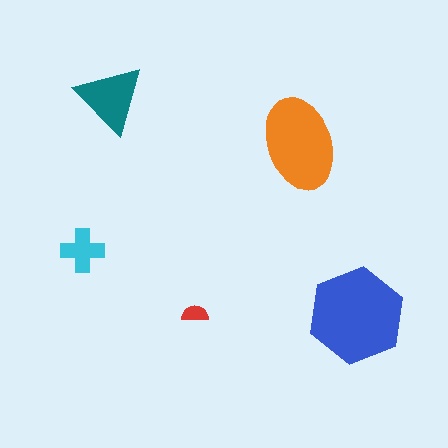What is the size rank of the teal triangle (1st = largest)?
3rd.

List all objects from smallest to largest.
The red semicircle, the cyan cross, the teal triangle, the orange ellipse, the blue hexagon.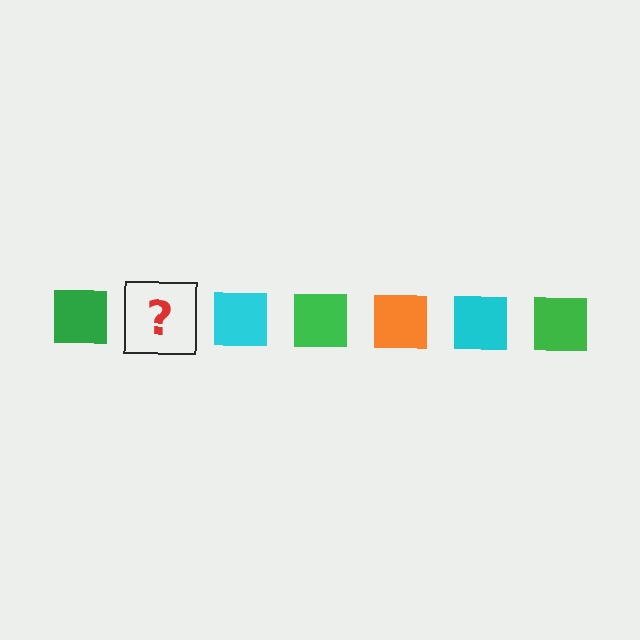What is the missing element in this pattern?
The missing element is an orange square.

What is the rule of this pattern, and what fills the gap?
The rule is that the pattern cycles through green, orange, cyan squares. The gap should be filled with an orange square.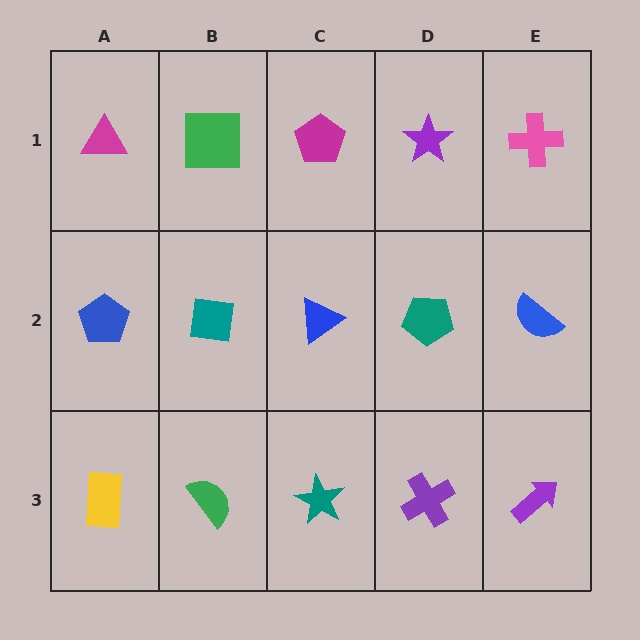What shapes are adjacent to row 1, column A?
A blue pentagon (row 2, column A), a green square (row 1, column B).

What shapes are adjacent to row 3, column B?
A teal square (row 2, column B), a yellow rectangle (row 3, column A), a teal star (row 3, column C).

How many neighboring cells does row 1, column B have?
3.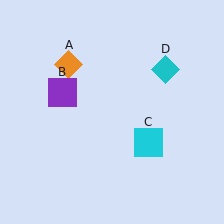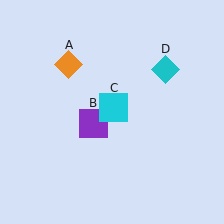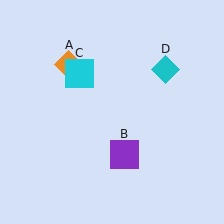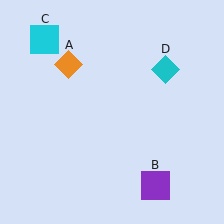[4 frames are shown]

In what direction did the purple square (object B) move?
The purple square (object B) moved down and to the right.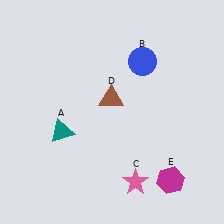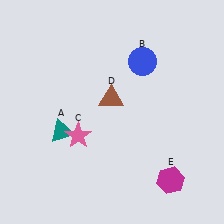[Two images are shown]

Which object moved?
The pink star (C) moved left.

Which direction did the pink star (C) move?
The pink star (C) moved left.